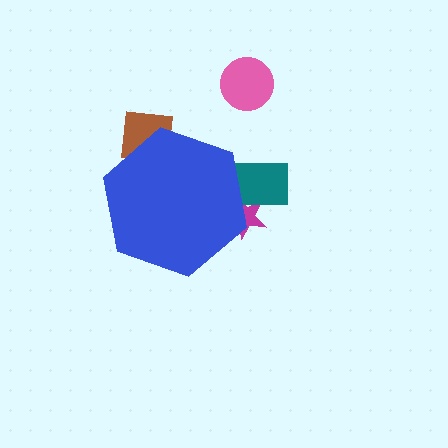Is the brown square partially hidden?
Yes, the brown square is partially hidden behind the blue hexagon.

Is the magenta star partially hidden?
Yes, the magenta star is partially hidden behind the blue hexagon.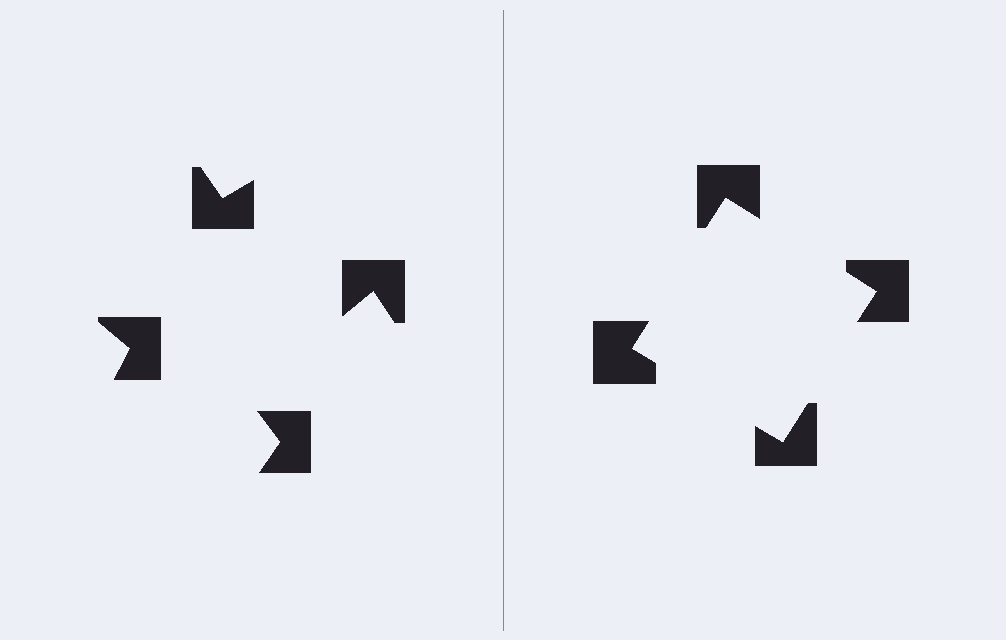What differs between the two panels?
The notched squares are positioned identically on both sides; only the wedge orientations differ. On the right they align to a square; on the left they are misaligned.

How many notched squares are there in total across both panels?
8 — 4 on each side.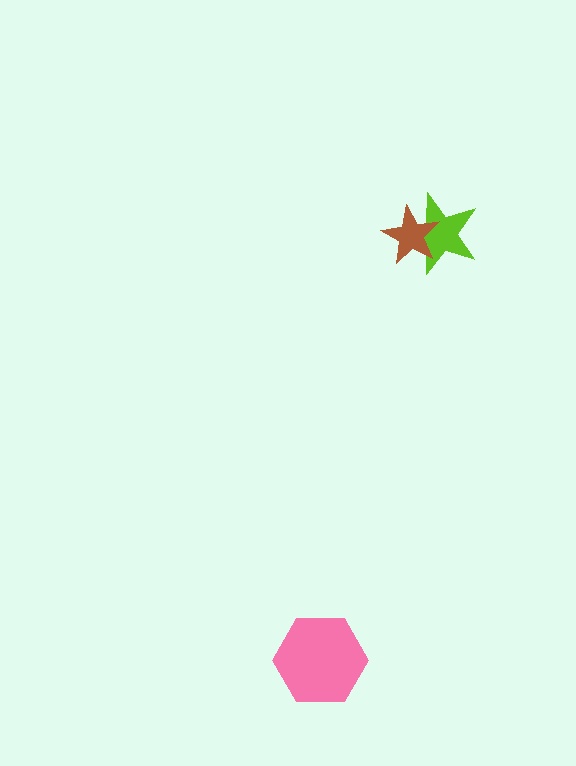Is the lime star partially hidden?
Yes, it is partially covered by another shape.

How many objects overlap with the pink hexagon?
0 objects overlap with the pink hexagon.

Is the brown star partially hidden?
No, no other shape covers it.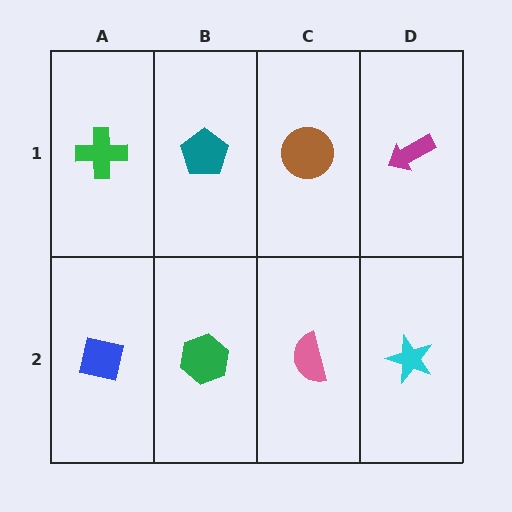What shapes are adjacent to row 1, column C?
A pink semicircle (row 2, column C), a teal pentagon (row 1, column B), a magenta arrow (row 1, column D).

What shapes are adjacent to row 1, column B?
A green hexagon (row 2, column B), a green cross (row 1, column A), a brown circle (row 1, column C).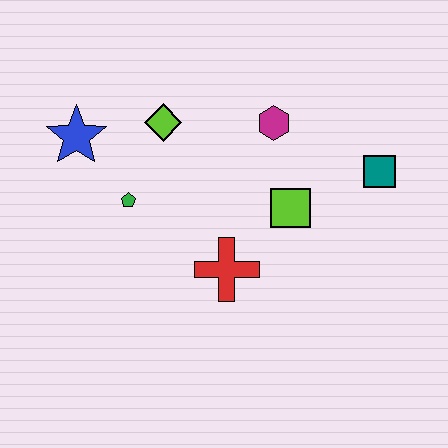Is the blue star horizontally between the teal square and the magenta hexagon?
No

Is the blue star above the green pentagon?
Yes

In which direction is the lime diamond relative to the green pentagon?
The lime diamond is above the green pentagon.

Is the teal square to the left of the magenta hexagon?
No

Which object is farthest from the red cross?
The blue star is farthest from the red cross.